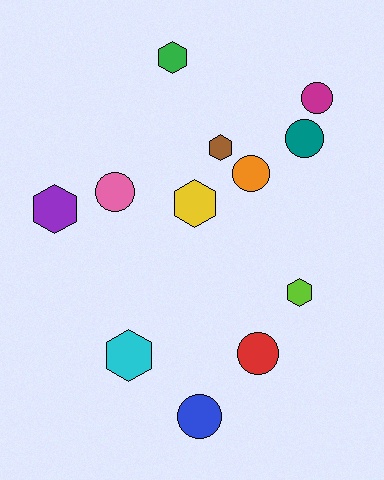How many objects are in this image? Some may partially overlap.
There are 12 objects.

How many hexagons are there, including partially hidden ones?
There are 6 hexagons.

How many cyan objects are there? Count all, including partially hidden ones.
There is 1 cyan object.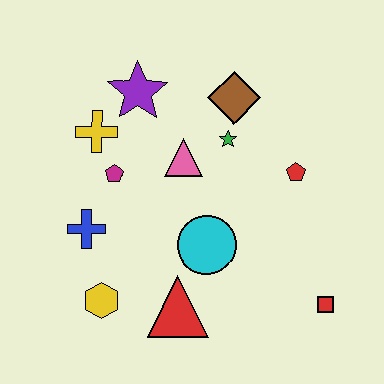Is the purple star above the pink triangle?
Yes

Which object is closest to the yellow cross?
The magenta pentagon is closest to the yellow cross.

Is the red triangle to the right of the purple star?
Yes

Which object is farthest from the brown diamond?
The yellow hexagon is farthest from the brown diamond.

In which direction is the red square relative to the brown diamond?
The red square is below the brown diamond.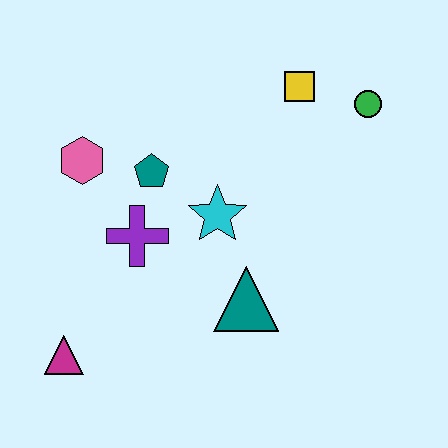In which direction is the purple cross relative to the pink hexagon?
The purple cross is below the pink hexagon.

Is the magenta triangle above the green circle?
No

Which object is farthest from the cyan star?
The magenta triangle is farthest from the cyan star.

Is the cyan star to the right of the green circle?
No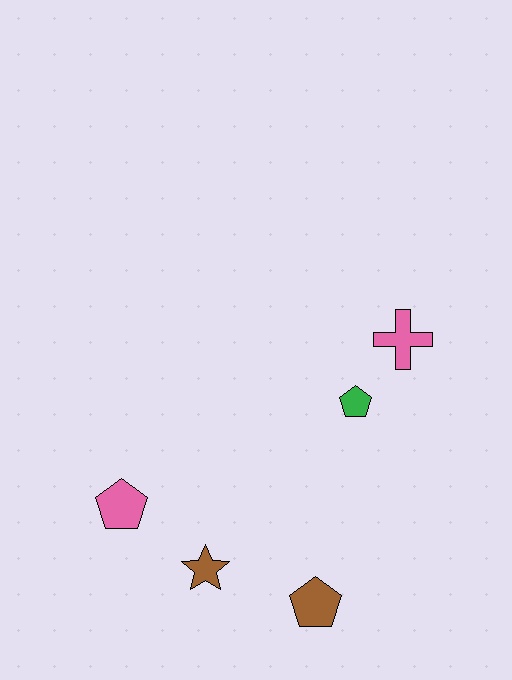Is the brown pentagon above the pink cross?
No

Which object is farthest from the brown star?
The pink cross is farthest from the brown star.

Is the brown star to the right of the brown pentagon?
No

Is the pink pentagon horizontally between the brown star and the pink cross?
No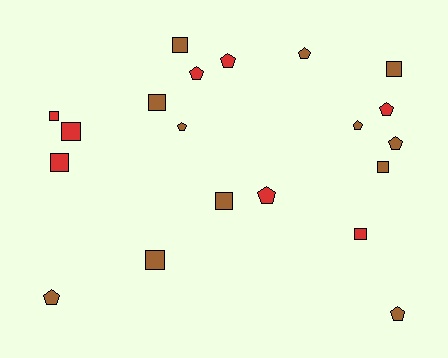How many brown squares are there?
There are 6 brown squares.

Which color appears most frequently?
Brown, with 12 objects.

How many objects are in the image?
There are 20 objects.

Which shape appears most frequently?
Pentagon, with 10 objects.